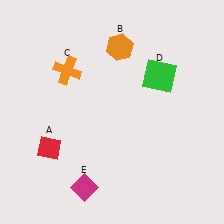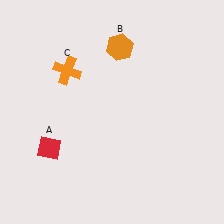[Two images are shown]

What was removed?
The magenta diamond (E), the green square (D) were removed in Image 2.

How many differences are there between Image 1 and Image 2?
There are 2 differences between the two images.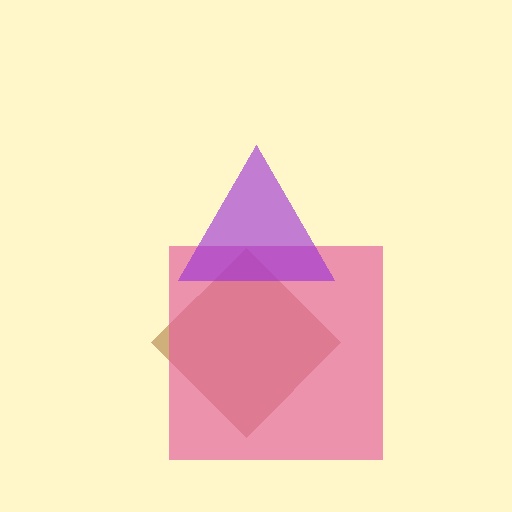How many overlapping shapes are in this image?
There are 3 overlapping shapes in the image.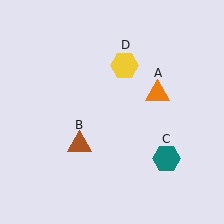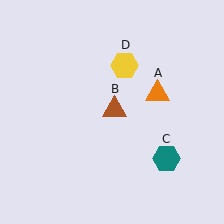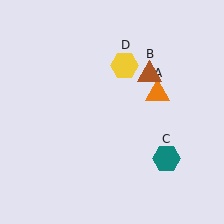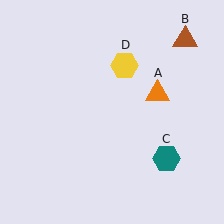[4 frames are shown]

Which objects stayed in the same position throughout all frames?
Orange triangle (object A) and teal hexagon (object C) and yellow hexagon (object D) remained stationary.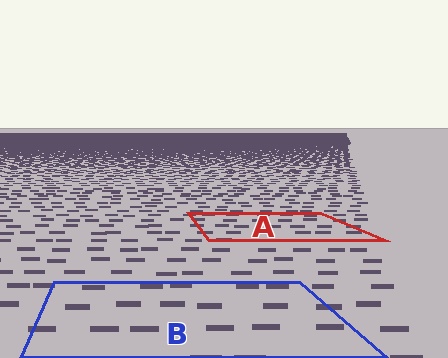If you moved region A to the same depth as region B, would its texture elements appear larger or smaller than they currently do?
They would appear larger. At a closer depth, the same texture elements are projected at a bigger on-screen size.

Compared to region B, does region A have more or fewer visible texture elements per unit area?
Region A has more texture elements per unit area — they are packed more densely because it is farther away.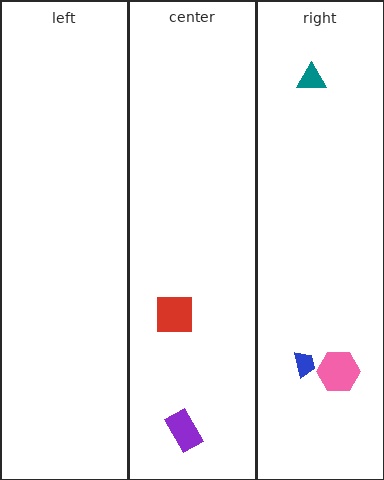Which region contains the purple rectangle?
The center region.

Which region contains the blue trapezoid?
The right region.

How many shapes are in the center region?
2.